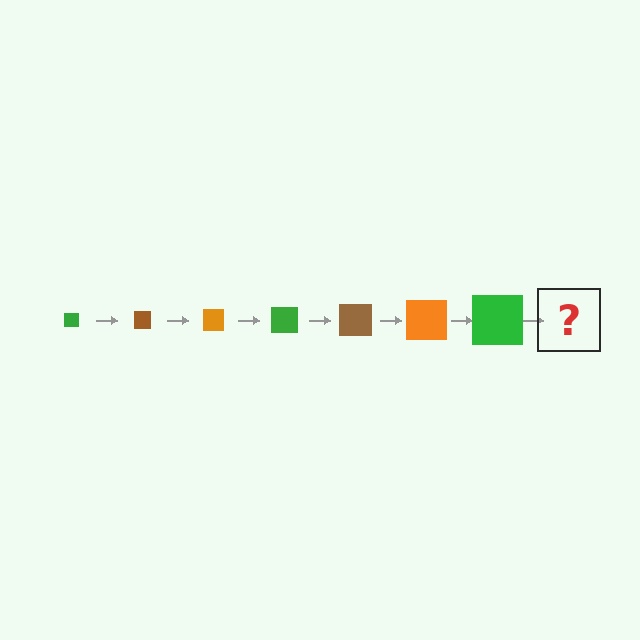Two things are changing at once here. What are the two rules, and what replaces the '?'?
The two rules are that the square grows larger each step and the color cycles through green, brown, and orange. The '?' should be a brown square, larger than the previous one.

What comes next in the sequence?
The next element should be a brown square, larger than the previous one.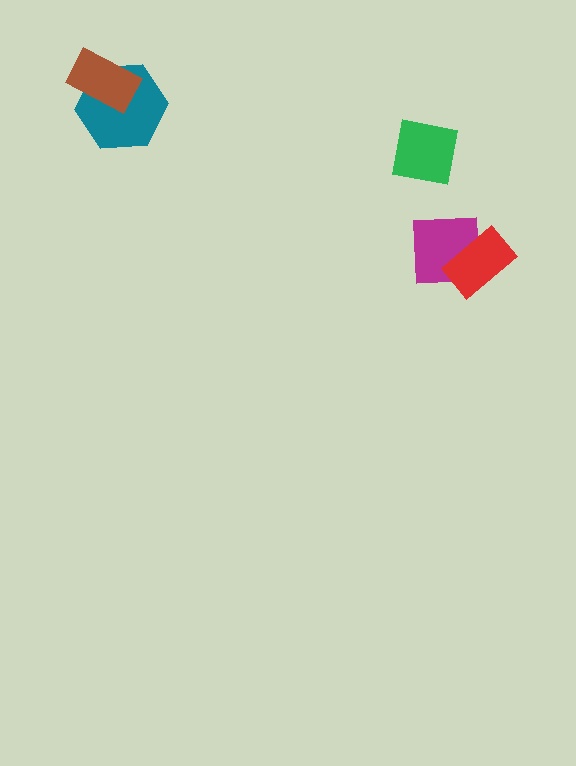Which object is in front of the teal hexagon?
The brown rectangle is in front of the teal hexagon.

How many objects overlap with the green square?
0 objects overlap with the green square.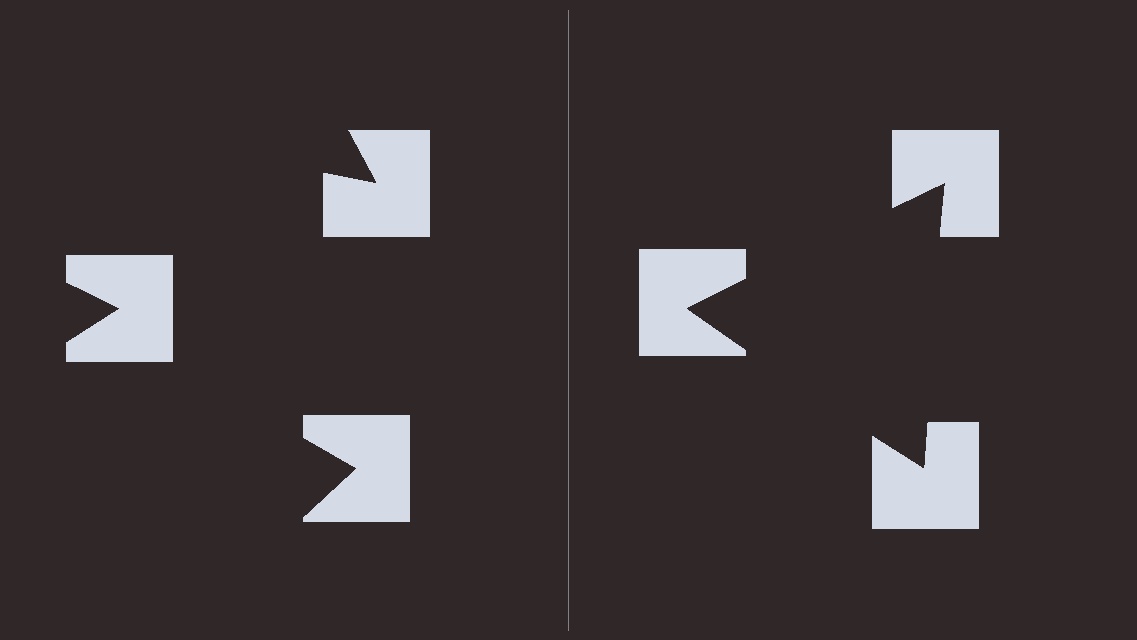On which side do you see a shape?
An illusory triangle appears on the right side. On the left side the wedge cuts are rotated, so no coherent shape forms.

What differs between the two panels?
The notched squares are positioned identically on both sides; only the wedge orientations differ. On the right they align to a triangle; on the left they are misaligned.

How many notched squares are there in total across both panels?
6 — 3 on each side.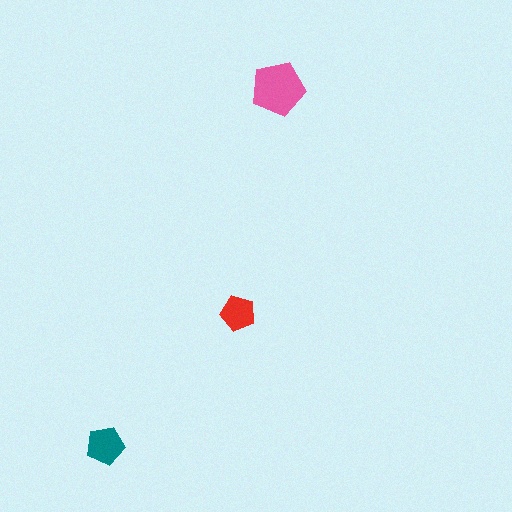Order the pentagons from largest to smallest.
the pink one, the teal one, the red one.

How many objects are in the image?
There are 3 objects in the image.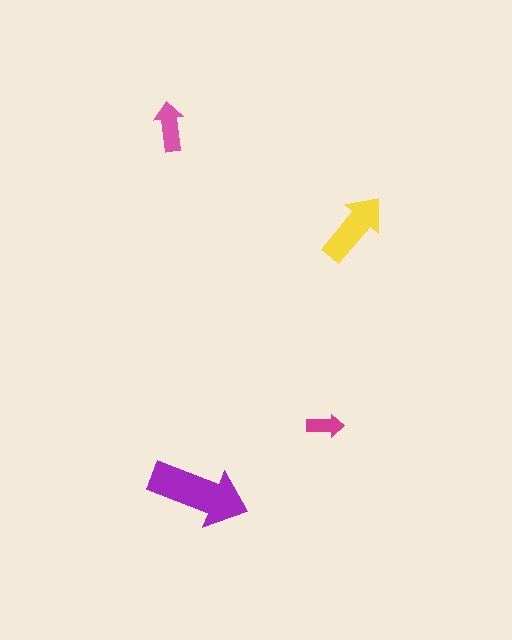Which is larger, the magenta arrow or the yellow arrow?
The yellow one.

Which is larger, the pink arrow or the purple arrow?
The purple one.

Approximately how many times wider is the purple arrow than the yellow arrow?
About 1.5 times wider.